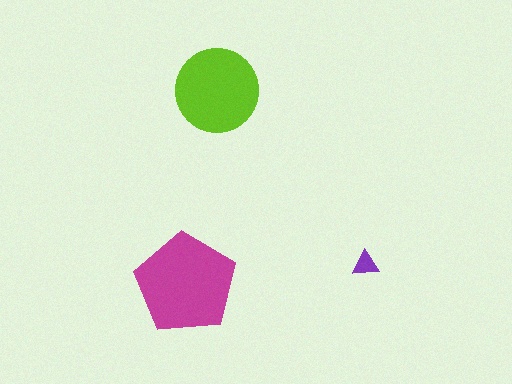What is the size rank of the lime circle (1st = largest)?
2nd.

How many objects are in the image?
There are 3 objects in the image.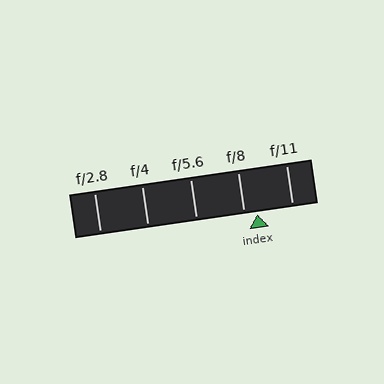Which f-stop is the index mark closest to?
The index mark is closest to f/8.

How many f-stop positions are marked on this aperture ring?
There are 5 f-stop positions marked.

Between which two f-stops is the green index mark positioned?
The index mark is between f/8 and f/11.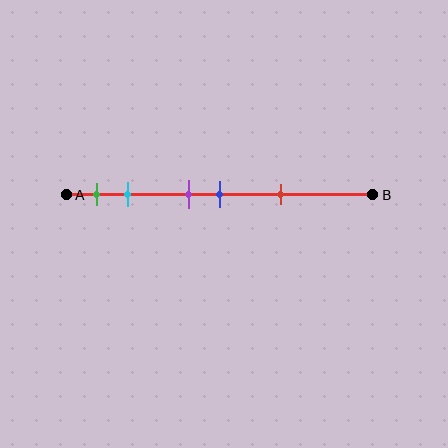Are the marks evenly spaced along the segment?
No, the marks are not evenly spaced.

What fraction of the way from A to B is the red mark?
The red mark is approximately 70% (0.7) of the way from A to B.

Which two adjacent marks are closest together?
The purple and blue marks are the closest adjacent pair.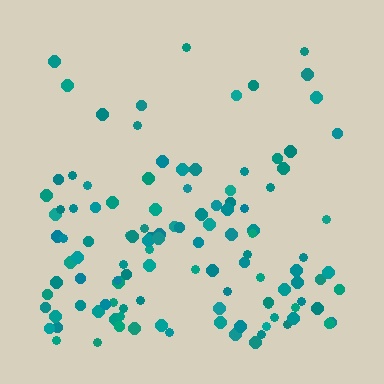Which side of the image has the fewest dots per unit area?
The top.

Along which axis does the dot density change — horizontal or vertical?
Vertical.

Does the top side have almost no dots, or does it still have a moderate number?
Still a moderate number, just noticeably fewer than the bottom.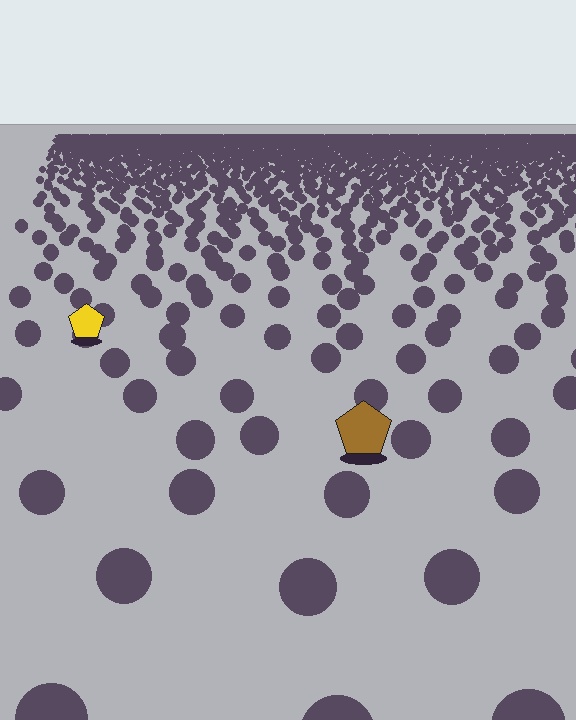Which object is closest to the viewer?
The brown pentagon is closest. The texture marks near it are larger and more spread out.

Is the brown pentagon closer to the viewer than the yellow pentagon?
Yes. The brown pentagon is closer — you can tell from the texture gradient: the ground texture is coarser near it.